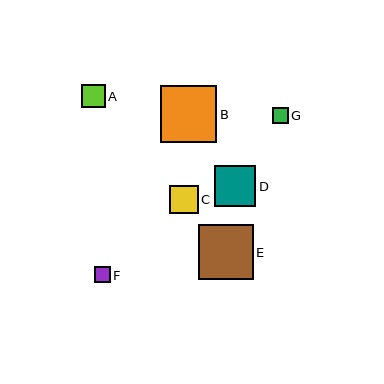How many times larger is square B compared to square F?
Square B is approximately 3.6 times the size of square F.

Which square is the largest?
Square B is the largest with a size of approximately 56 pixels.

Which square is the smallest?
Square F is the smallest with a size of approximately 16 pixels.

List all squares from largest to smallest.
From largest to smallest: B, E, D, C, A, G, F.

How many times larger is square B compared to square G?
Square B is approximately 3.5 times the size of square G.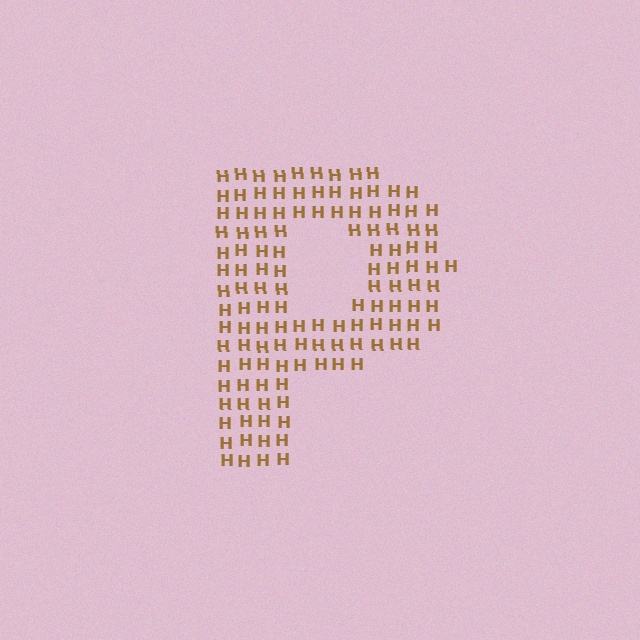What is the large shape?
The large shape is the letter P.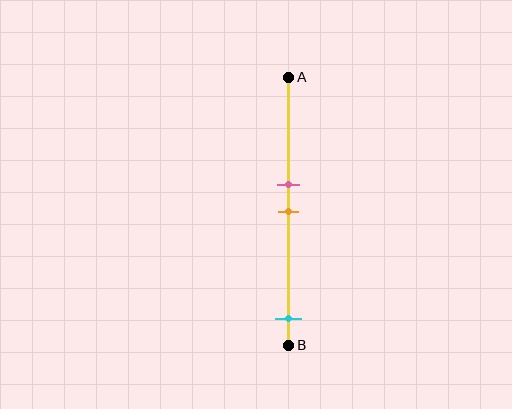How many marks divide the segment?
There are 3 marks dividing the segment.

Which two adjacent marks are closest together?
The pink and orange marks are the closest adjacent pair.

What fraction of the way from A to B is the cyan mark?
The cyan mark is approximately 90% (0.9) of the way from A to B.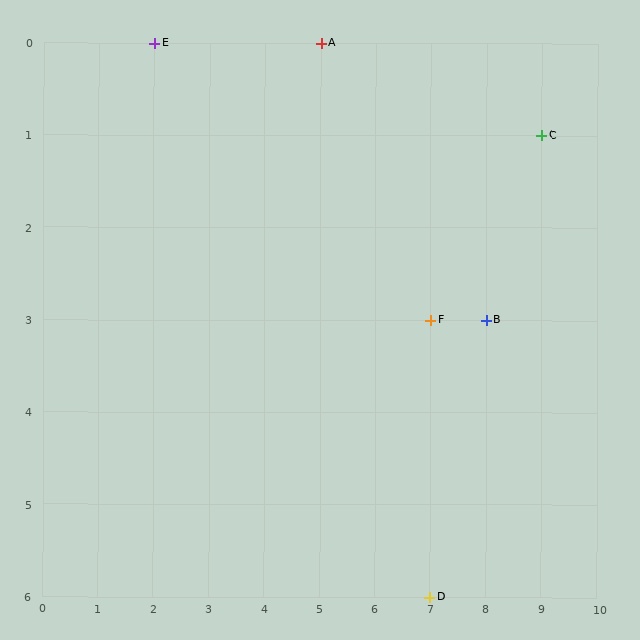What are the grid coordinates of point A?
Point A is at grid coordinates (5, 0).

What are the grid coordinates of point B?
Point B is at grid coordinates (8, 3).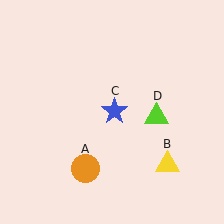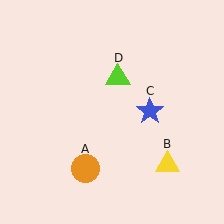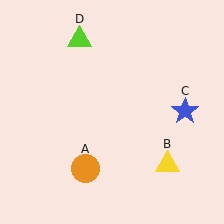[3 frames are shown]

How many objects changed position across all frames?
2 objects changed position: blue star (object C), lime triangle (object D).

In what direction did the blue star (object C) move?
The blue star (object C) moved right.